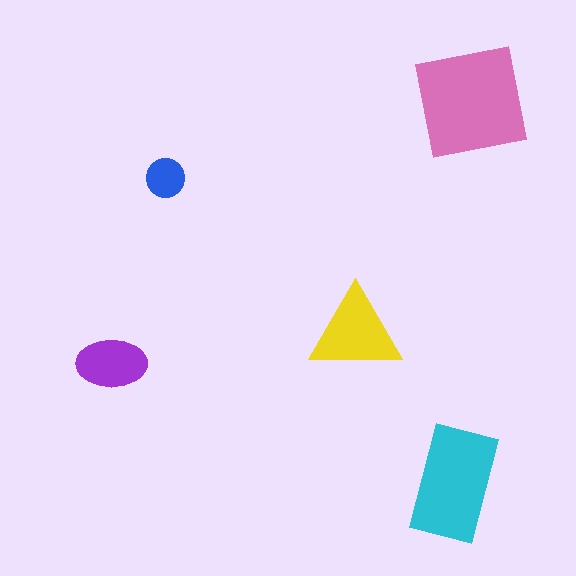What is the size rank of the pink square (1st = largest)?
1st.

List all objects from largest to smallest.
The pink square, the cyan rectangle, the yellow triangle, the purple ellipse, the blue circle.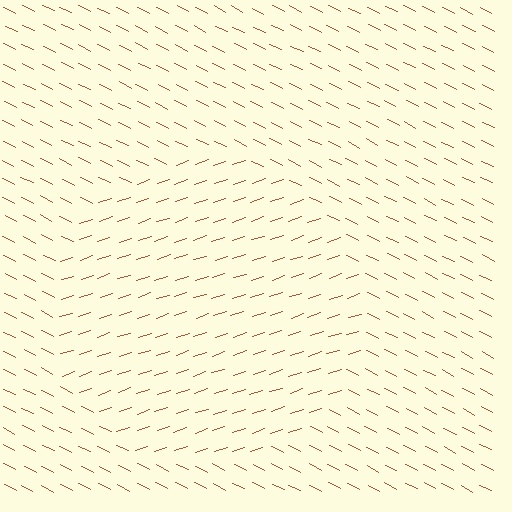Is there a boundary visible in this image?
Yes, there is a texture boundary formed by a change in line orientation.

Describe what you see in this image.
The image is filled with small brown line segments. A circle region in the image has lines oriented differently from the surrounding lines, creating a visible texture boundary.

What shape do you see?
I see a circle.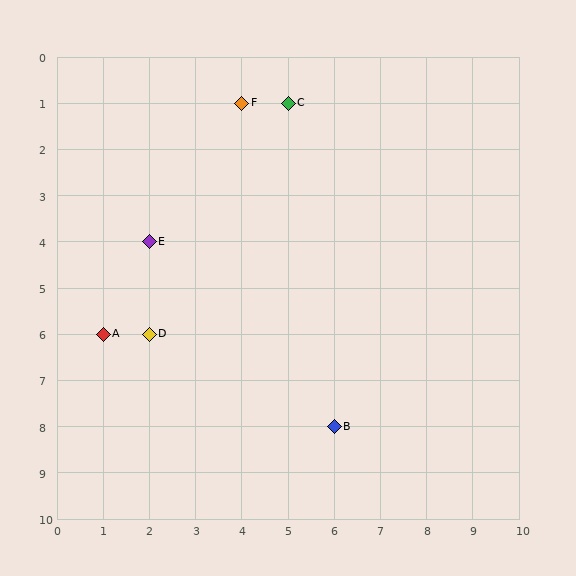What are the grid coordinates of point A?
Point A is at grid coordinates (1, 6).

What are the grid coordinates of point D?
Point D is at grid coordinates (2, 6).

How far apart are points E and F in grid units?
Points E and F are 2 columns and 3 rows apart (about 3.6 grid units diagonally).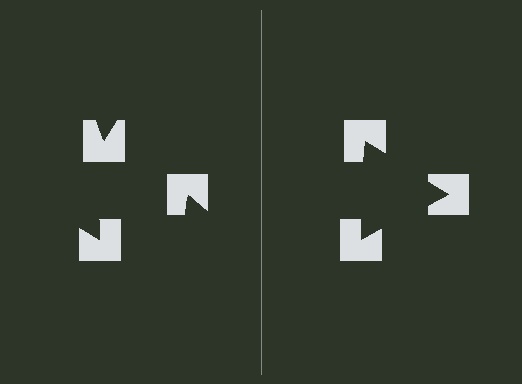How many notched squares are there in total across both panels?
6 — 3 on each side.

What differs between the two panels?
The notched squares are positioned identically on both sides; only the wedge orientations differ. On the right they align to a triangle; on the left they are misaligned.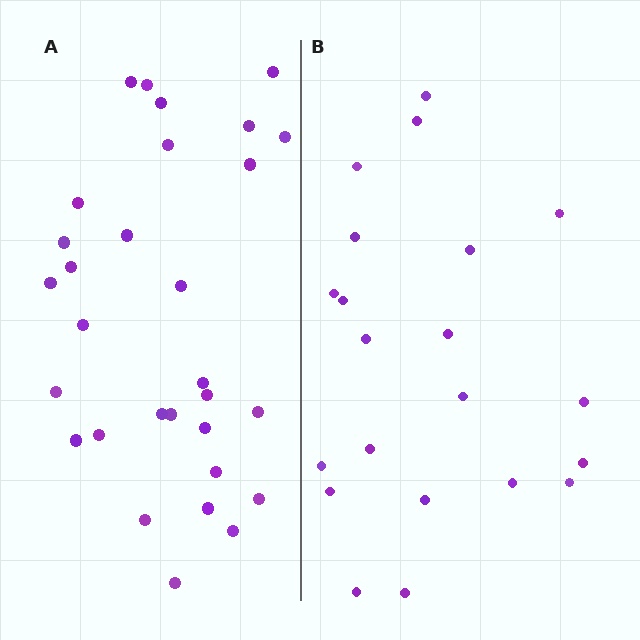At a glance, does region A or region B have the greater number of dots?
Region A (the left region) has more dots.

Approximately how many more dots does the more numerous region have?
Region A has roughly 8 or so more dots than region B.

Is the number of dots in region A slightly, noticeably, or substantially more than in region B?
Region A has noticeably more, but not dramatically so. The ratio is roughly 1.4 to 1.